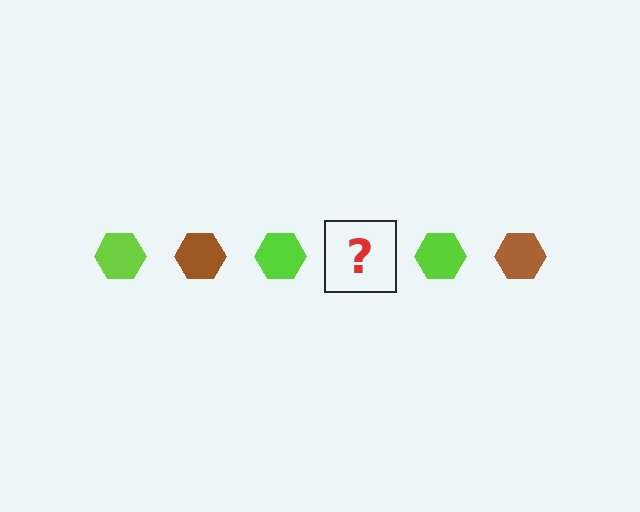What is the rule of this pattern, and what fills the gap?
The rule is that the pattern cycles through lime, brown hexagons. The gap should be filled with a brown hexagon.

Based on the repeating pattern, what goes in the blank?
The blank should be a brown hexagon.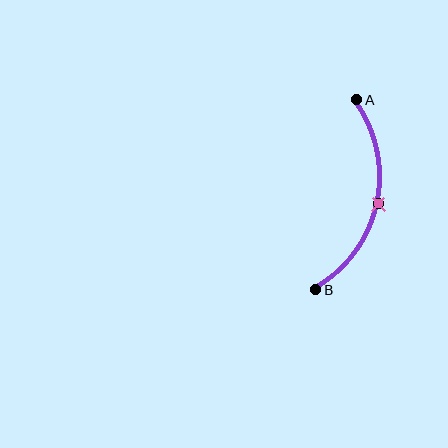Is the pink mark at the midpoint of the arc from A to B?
Yes. The pink mark lies on the arc at equal arc-length from both A and B — it is the arc midpoint.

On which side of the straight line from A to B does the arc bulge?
The arc bulges to the right of the straight line connecting A and B.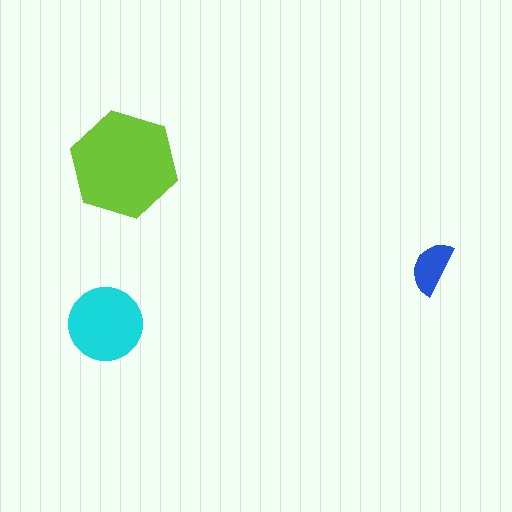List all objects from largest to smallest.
The lime hexagon, the cyan circle, the blue semicircle.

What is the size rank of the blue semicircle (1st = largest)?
3rd.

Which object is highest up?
The lime hexagon is topmost.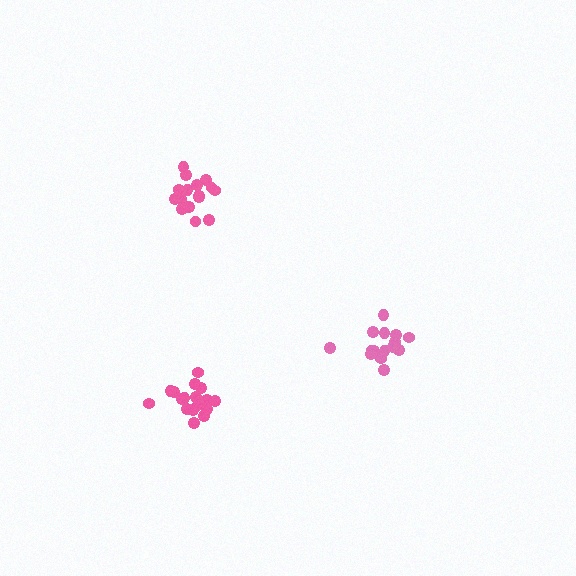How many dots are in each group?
Group 1: 15 dots, Group 2: 18 dots, Group 3: 16 dots (49 total).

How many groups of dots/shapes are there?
There are 3 groups.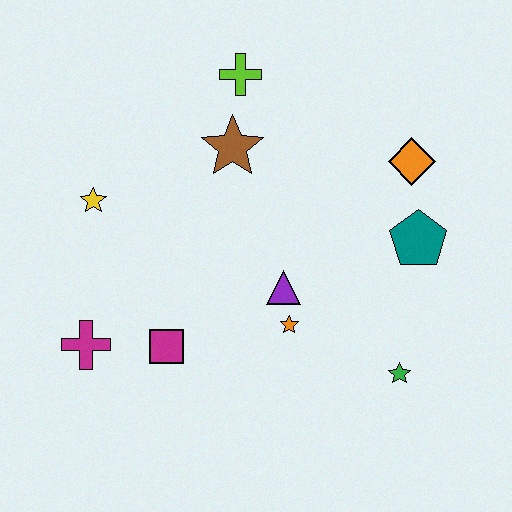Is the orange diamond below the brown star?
Yes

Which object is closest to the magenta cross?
The magenta square is closest to the magenta cross.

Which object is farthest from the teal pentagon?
The magenta cross is farthest from the teal pentagon.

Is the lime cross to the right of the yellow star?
Yes